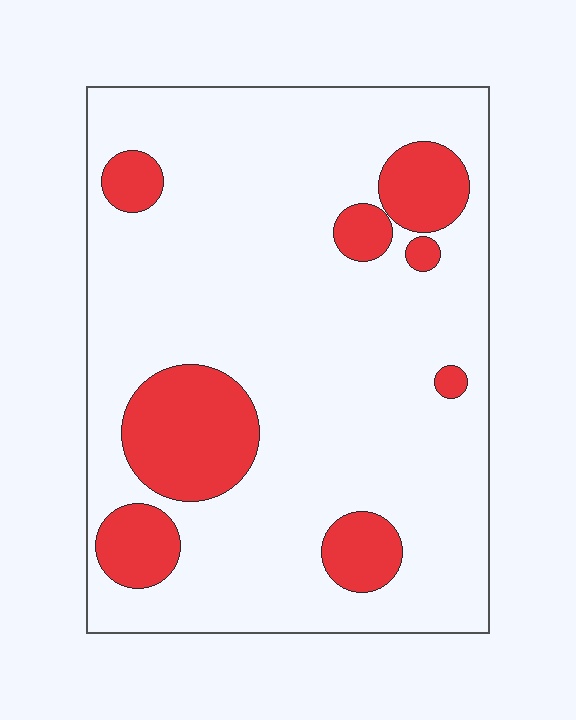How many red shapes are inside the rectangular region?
8.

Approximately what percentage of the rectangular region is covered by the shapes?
Approximately 20%.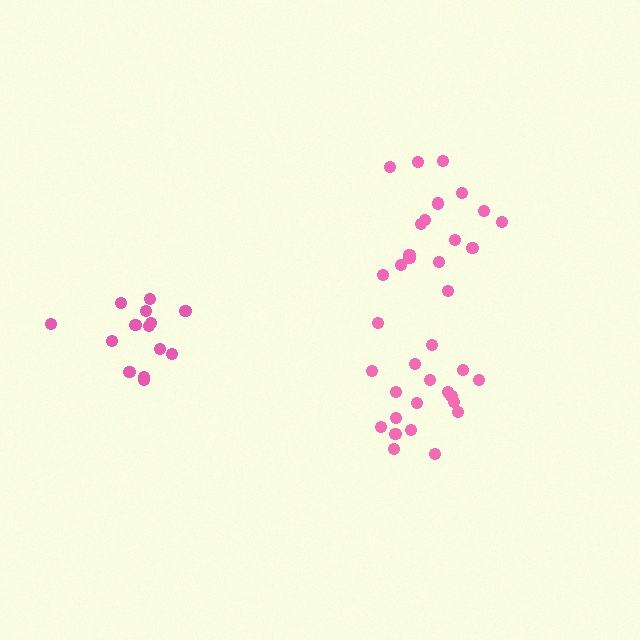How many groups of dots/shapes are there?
There are 3 groups.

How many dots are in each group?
Group 1: 17 dots, Group 2: 14 dots, Group 3: 19 dots (50 total).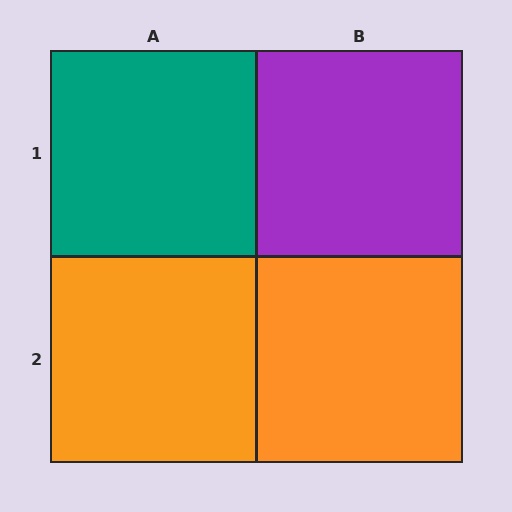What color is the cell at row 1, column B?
Purple.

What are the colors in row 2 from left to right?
Orange, orange.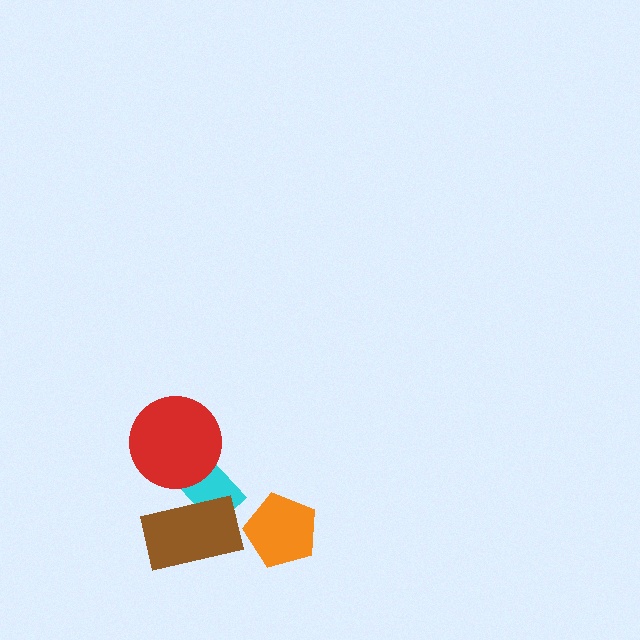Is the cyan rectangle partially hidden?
Yes, it is partially covered by another shape.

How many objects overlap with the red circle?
1 object overlaps with the red circle.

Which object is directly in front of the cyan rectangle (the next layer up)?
The red circle is directly in front of the cyan rectangle.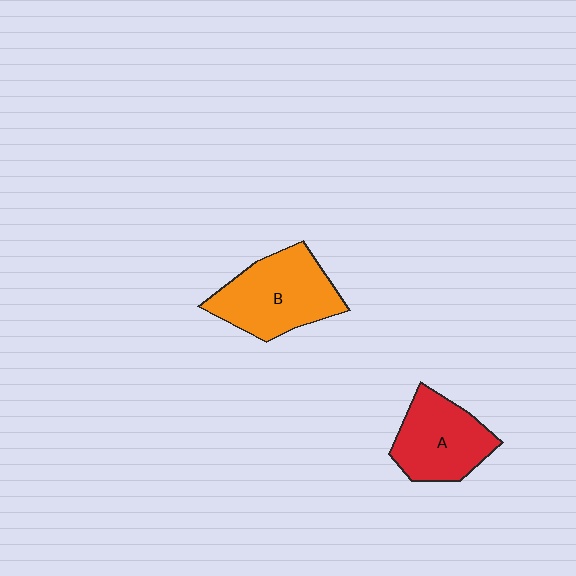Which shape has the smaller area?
Shape A (red).